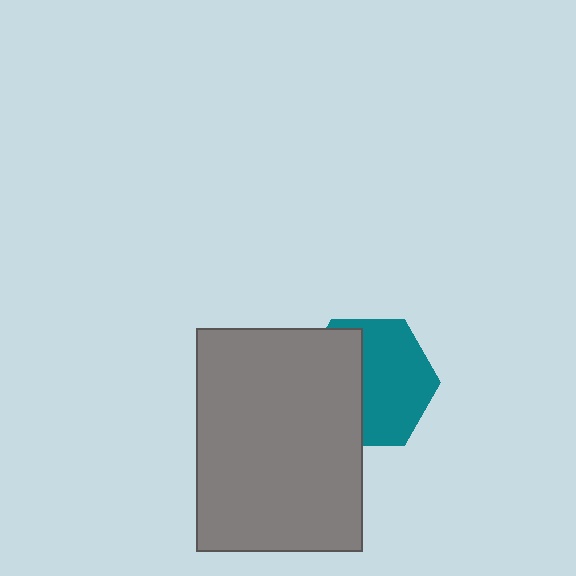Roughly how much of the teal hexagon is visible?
About half of it is visible (roughly 56%).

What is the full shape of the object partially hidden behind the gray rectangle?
The partially hidden object is a teal hexagon.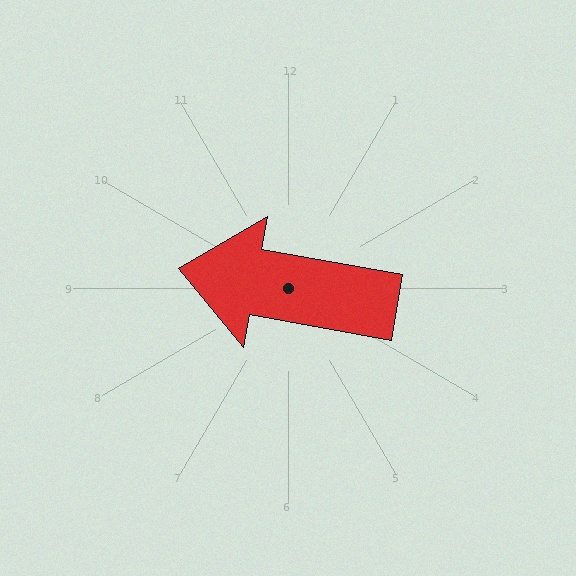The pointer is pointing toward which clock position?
Roughly 9 o'clock.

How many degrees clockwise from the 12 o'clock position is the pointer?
Approximately 280 degrees.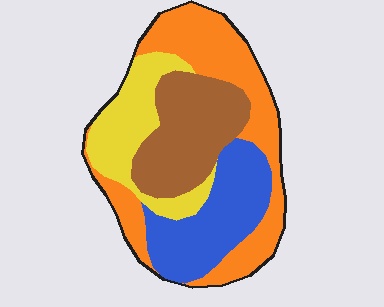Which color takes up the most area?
Orange, at roughly 35%.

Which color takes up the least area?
Yellow, at roughly 20%.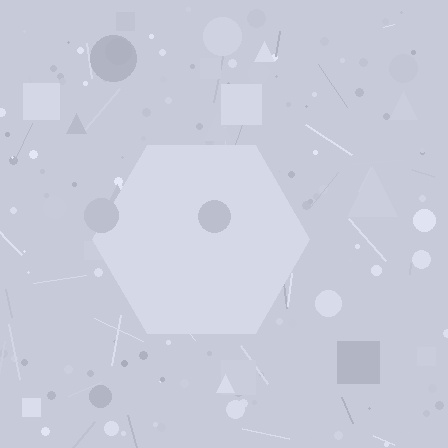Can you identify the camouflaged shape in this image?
The camouflaged shape is a hexagon.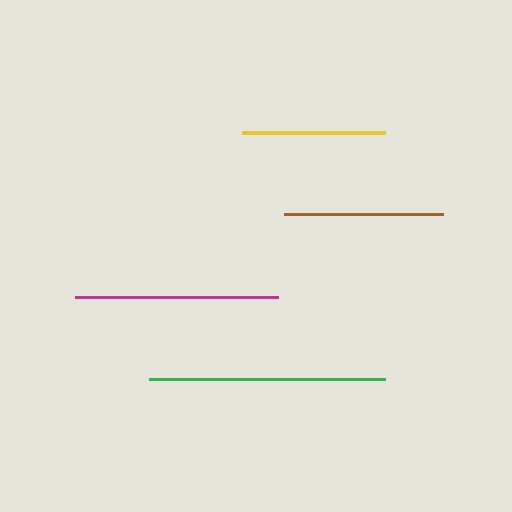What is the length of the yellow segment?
The yellow segment is approximately 144 pixels long.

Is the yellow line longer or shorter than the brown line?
The brown line is longer than the yellow line.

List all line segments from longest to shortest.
From longest to shortest: green, magenta, brown, yellow.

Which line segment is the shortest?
The yellow line is the shortest at approximately 144 pixels.